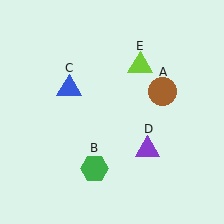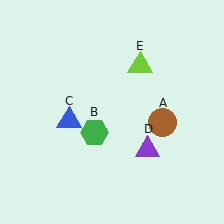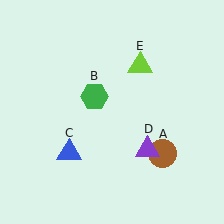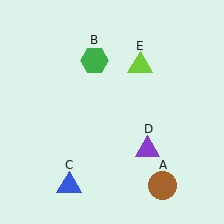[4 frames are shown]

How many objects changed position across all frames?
3 objects changed position: brown circle (object A), green hexagon (object B), blue triangle (object C).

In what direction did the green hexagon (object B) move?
The green hexagon (object B) moved up.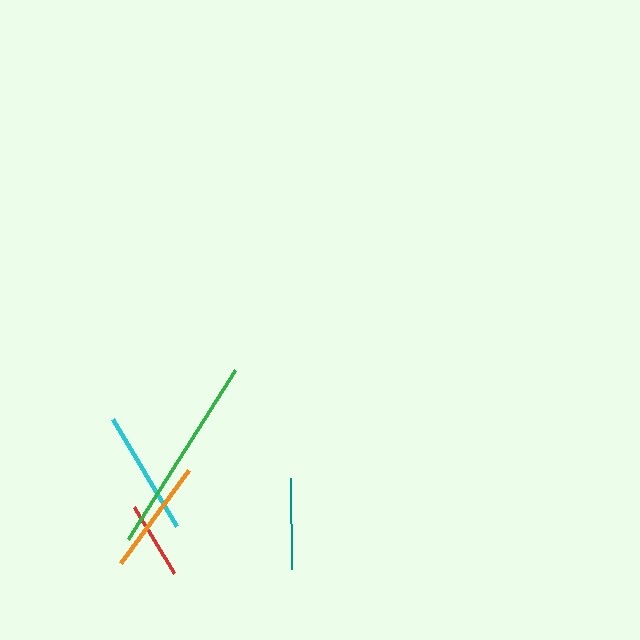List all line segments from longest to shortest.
From longest to shortest: green, cyan, orange, teal, red.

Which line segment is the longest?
The green line is the longest at approximately 201 pixels.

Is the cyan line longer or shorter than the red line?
The cyan line is longer than the red line.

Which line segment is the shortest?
The red line is the shortest at approximately 77 pixels.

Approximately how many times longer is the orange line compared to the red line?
The orange line is approximately 1.5 times the length of the red line.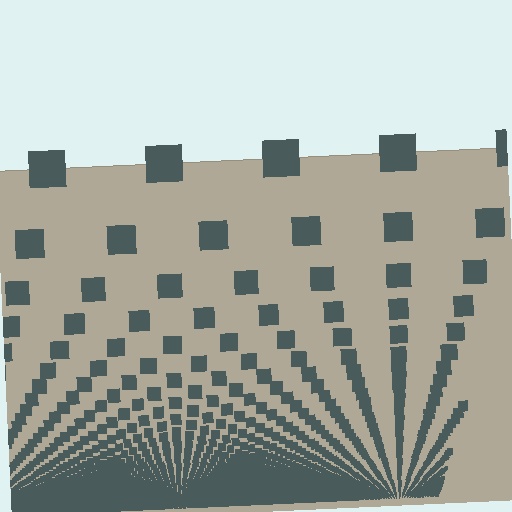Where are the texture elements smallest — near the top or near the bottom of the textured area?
Near the bottom.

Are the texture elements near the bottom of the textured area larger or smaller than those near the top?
Smaller. The gradient is inverted — elements near the bottom are smaller and denser.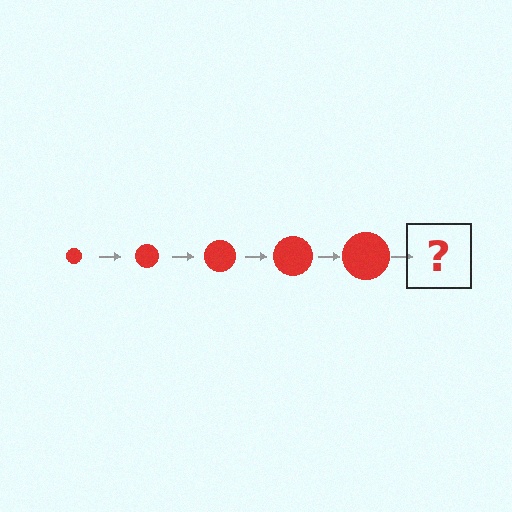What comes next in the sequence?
The next element should be a red circle, larger than the previous one.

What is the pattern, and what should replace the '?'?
The pattern is that the circle gets progressively larger each step. The '?' should be a red circle, larger than the previous one.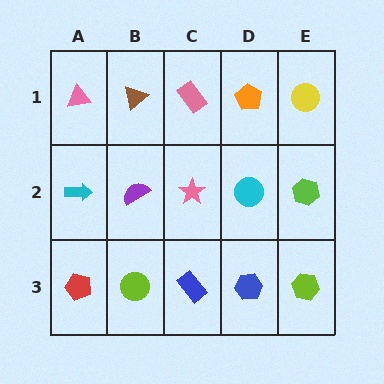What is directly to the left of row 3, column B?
A red pentagon.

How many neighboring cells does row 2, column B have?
4.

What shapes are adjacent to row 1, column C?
A pink star (row 2, column C), a brown triangle (row 1, column B), an orange pentagon (row 1, column D).